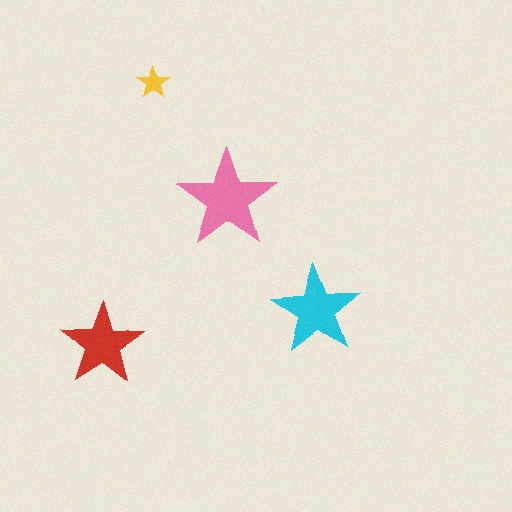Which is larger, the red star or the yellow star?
The red one.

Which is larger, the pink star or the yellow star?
The pink one.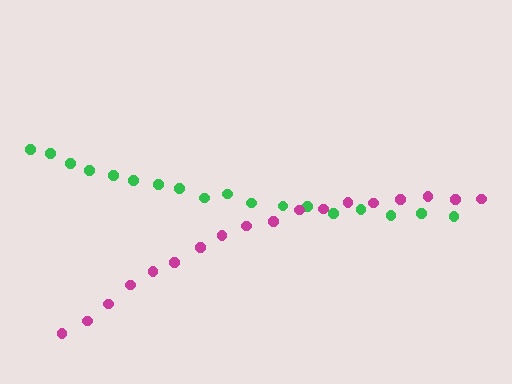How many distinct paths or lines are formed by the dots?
There are 2 distinct paths.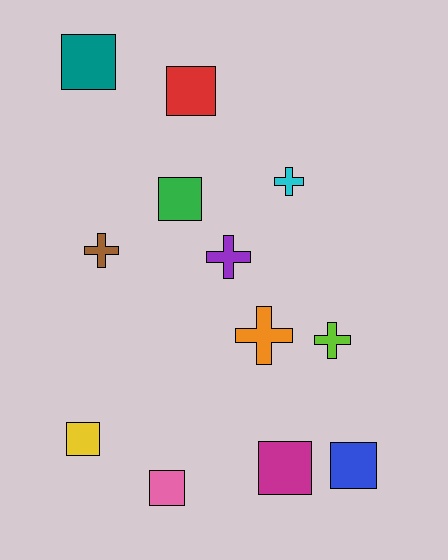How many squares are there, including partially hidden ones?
There are 7 squares.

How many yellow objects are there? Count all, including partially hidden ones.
There is 1 yellow object.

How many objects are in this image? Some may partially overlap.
There are 12 objects.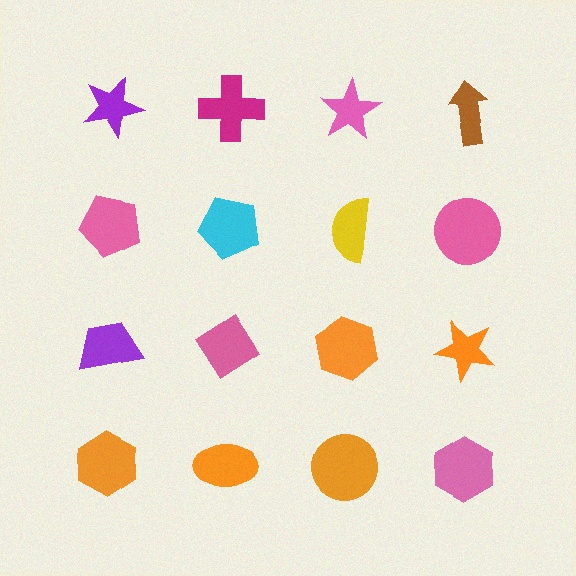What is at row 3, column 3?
An orange hexagon.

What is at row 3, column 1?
A purple trapezoid.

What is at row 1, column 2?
A magenta cross.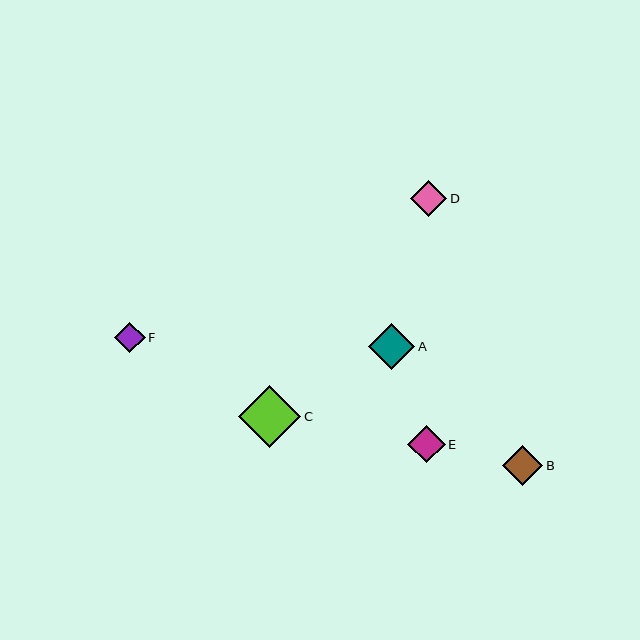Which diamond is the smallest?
Diamond F is the smallest with a size of approximately 31 pixels.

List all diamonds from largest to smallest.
From largest to smallest: C, A, B, E, D, F.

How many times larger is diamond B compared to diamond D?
Diamond B is approximately 1.1 times the size of diamond D.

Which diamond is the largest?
Diamond C is the largest with a size of approximately 62 pixels.